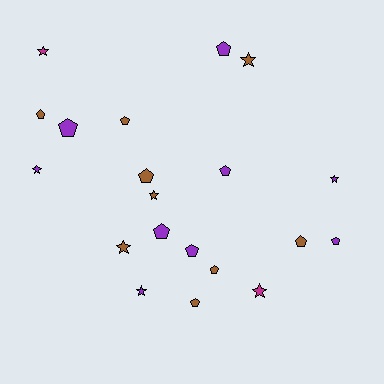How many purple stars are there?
There are 3 purple stars.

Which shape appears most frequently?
Pentagon, with 12 objects.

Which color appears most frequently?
Purple, with 9 objects.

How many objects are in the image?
There are 20 objects.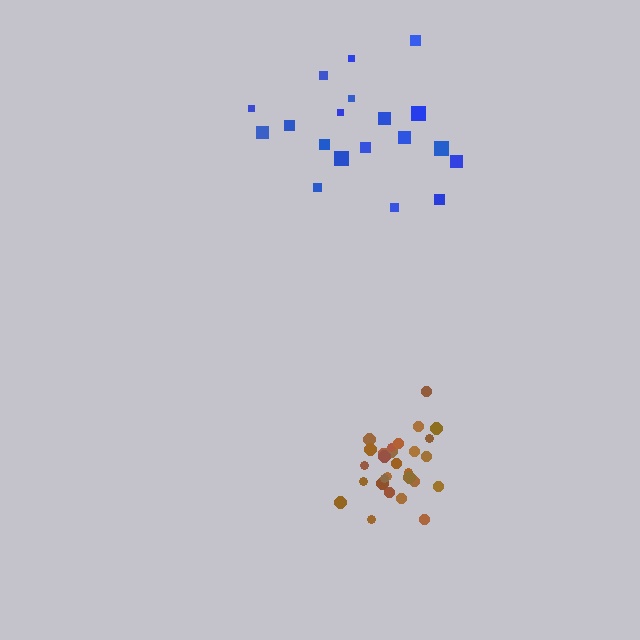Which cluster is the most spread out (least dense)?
Blue.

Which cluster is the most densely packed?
Brown.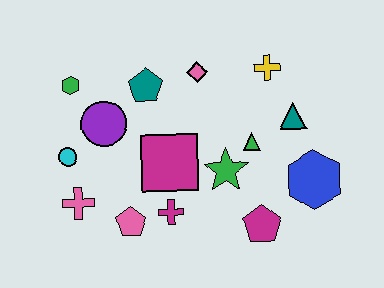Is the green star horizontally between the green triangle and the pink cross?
Yes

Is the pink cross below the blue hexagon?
Yes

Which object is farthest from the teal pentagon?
The blue hexagon is farthest from the teal pentagon.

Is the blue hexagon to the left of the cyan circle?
No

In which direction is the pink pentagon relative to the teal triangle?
The pink pentagon is to the left of the teal triangle.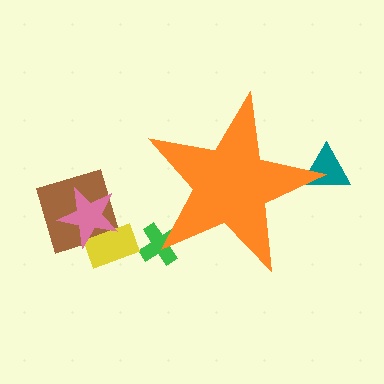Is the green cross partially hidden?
Yes, the green cross is partially hidden behind the orange star.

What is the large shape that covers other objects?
An orange star.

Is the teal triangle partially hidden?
Yes, the teal triangle is partially hidden behind the orange star.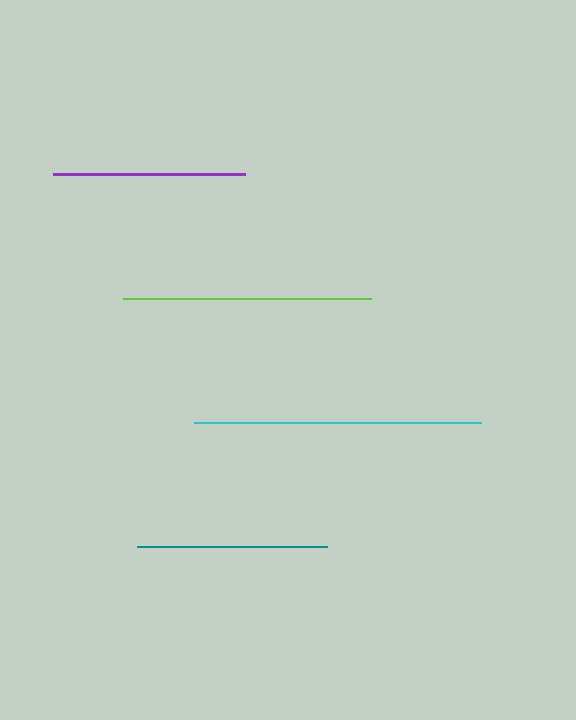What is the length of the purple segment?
The purple segment is approximately 192 pixels long.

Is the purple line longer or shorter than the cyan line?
The cyan line is longer than the purple line.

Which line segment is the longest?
The cyan line is the longest at approximately 287 pixels.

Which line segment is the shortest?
The teal line is the shortest at approximately 190 pixels.